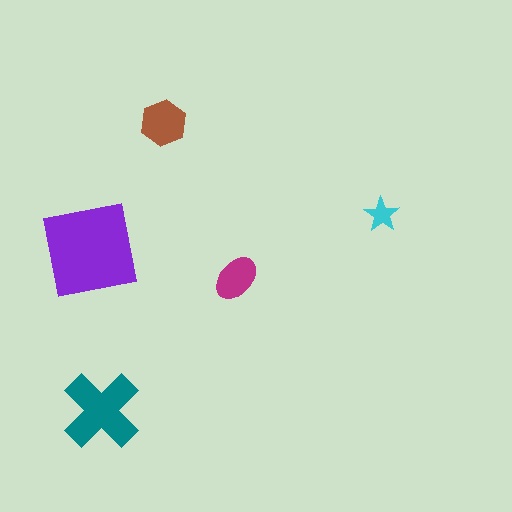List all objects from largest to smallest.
The purple square, the teal cross, the brown hexagon, the magenta ellipse, the cyan star.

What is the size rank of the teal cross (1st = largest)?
2nd.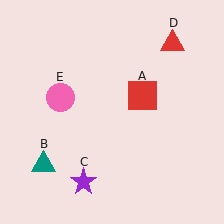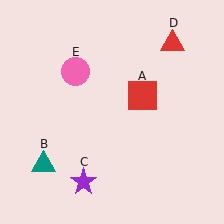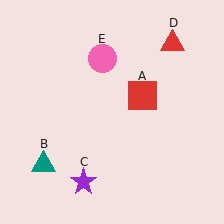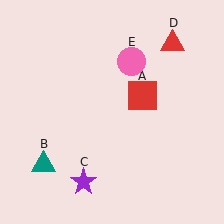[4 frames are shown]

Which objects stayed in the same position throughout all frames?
Red square (object A) and teal triangle (object B) and purple star (object C) and red triangle (object D) remained stationary.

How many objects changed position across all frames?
1 object changed position: pink circle (object E).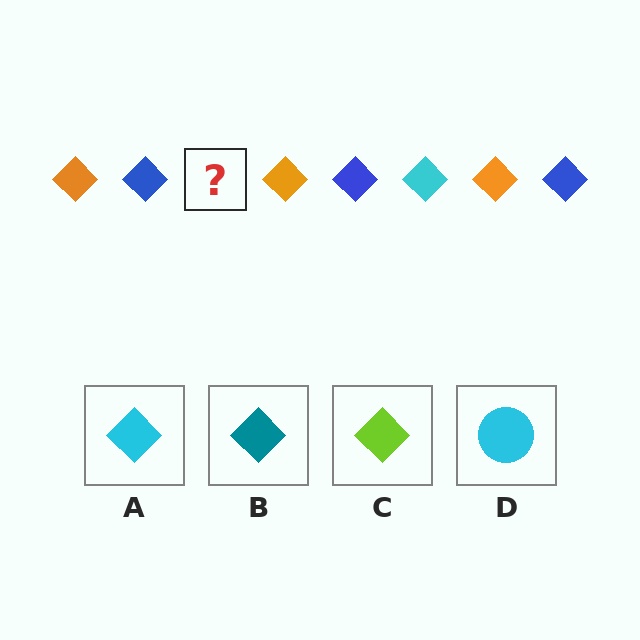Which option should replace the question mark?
Option A.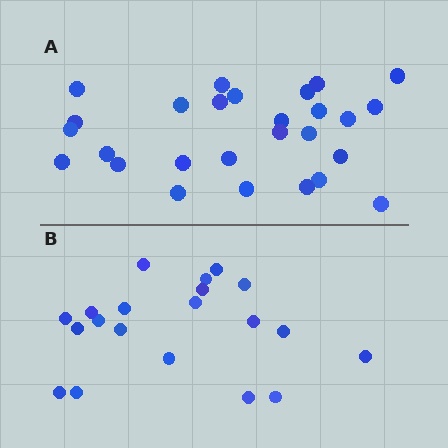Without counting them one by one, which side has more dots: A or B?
Region A (the top region) has more dots.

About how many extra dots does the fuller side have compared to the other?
Region A has roughly 8 or so more dots than region B.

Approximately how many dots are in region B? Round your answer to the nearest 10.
About 20 dots.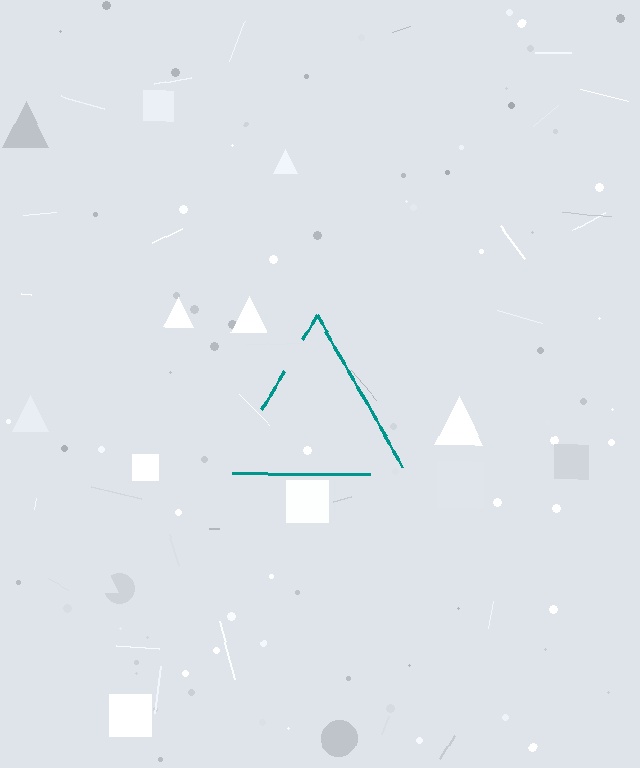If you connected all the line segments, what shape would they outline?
They would outline a triangle.